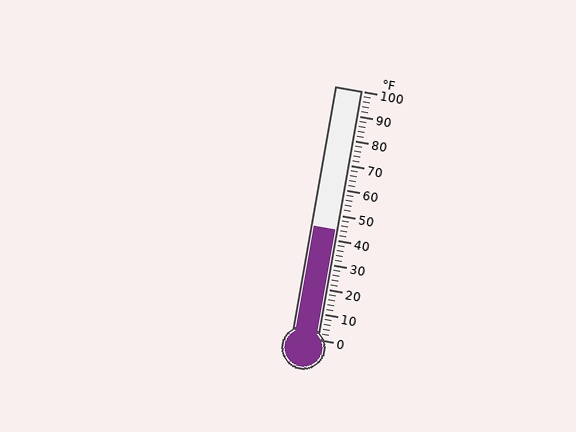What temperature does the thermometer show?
The thermometer shows approximately 44°F.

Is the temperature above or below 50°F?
The temperature is below 50°F.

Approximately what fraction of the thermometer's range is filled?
The thermometer is filled to approximately 45% of its range.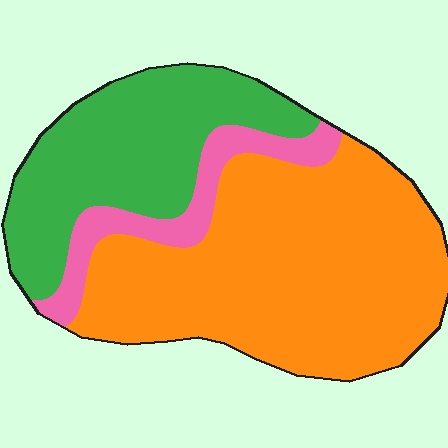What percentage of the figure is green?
Green covers 31% of the figure.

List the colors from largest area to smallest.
From largest to smallest: orange, green, pink.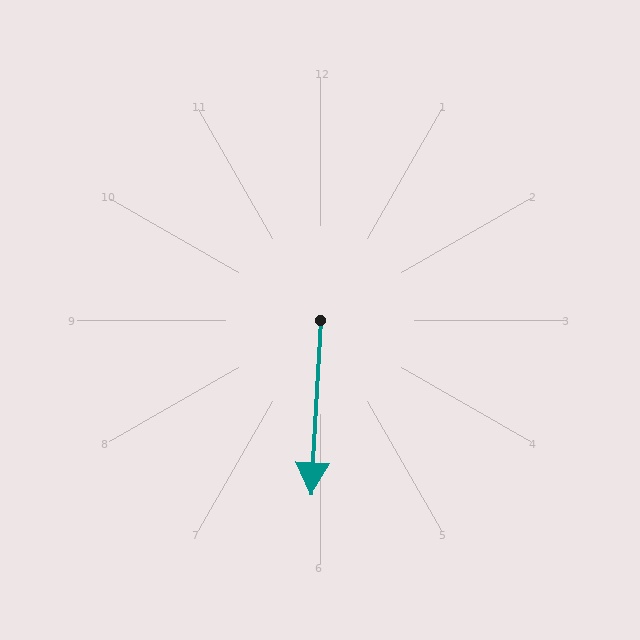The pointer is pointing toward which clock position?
Roughly 6 o'clock.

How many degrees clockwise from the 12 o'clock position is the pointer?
Approximately 183 degrees.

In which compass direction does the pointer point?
South.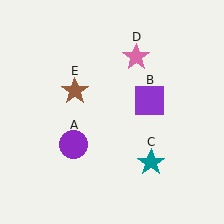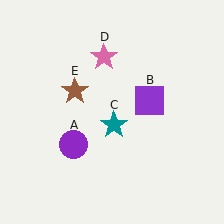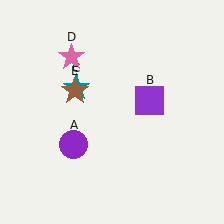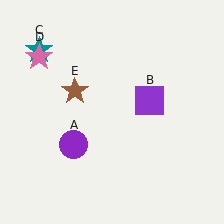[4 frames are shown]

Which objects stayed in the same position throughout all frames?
Purple circle (object A) and purple square (object B) and brown star (object E) remained stationary.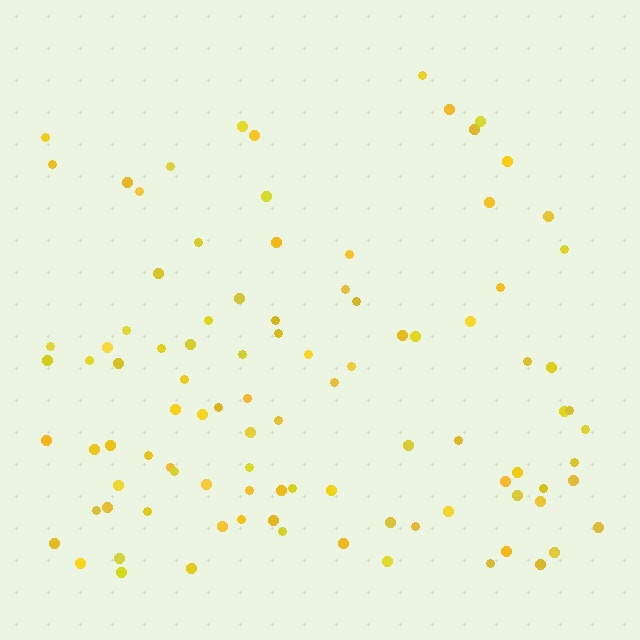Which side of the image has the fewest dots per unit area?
The top.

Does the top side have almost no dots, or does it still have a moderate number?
Still a moderate number, just noticeably fewer than the bottom.